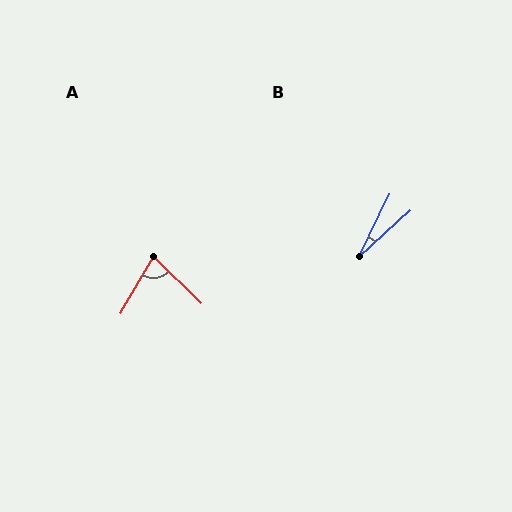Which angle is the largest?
A, at approximately 76 degrees.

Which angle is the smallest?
B, at approximately 22 degrees.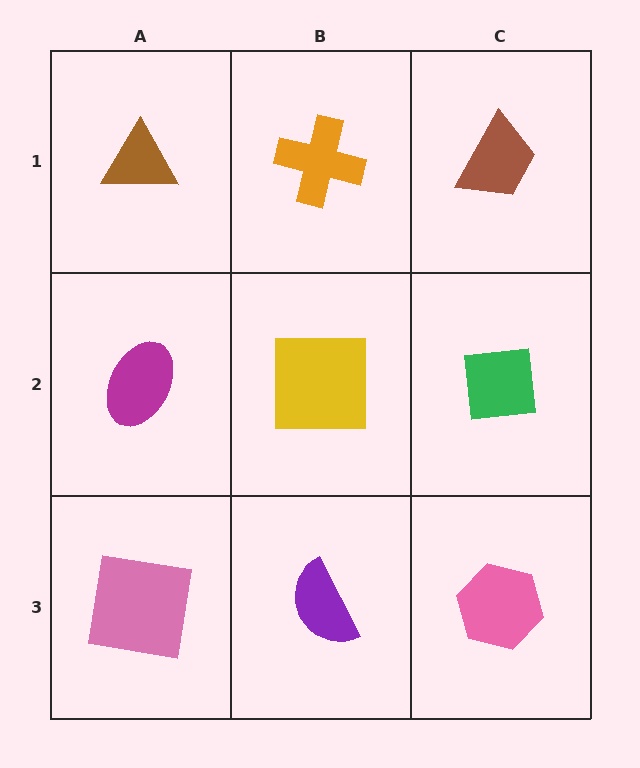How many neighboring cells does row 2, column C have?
3.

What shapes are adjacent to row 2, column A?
A brown triangle (row 1, column A), a pink square (row 3, column A), a yellow square (row 2, column B).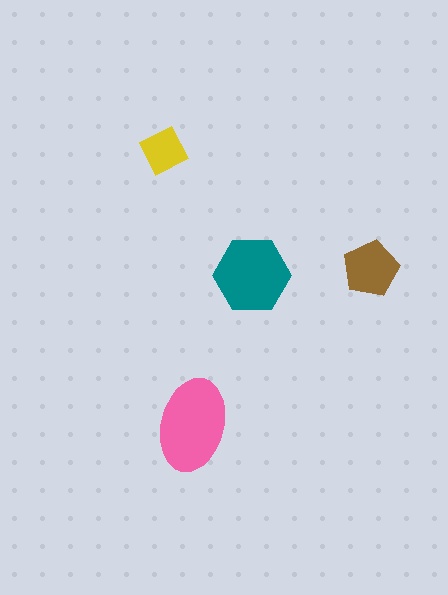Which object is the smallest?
The yellow diamond.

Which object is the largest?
The pink ellipse.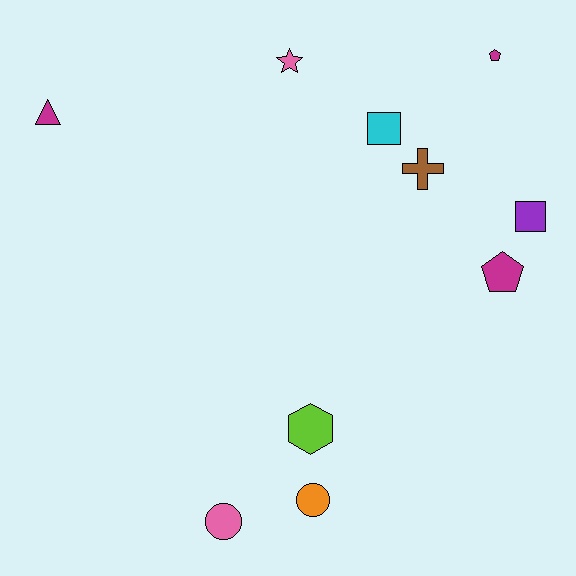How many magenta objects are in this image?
There are 3 magenta objects.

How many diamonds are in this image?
There are no diamonds.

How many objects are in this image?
There are 10 objects.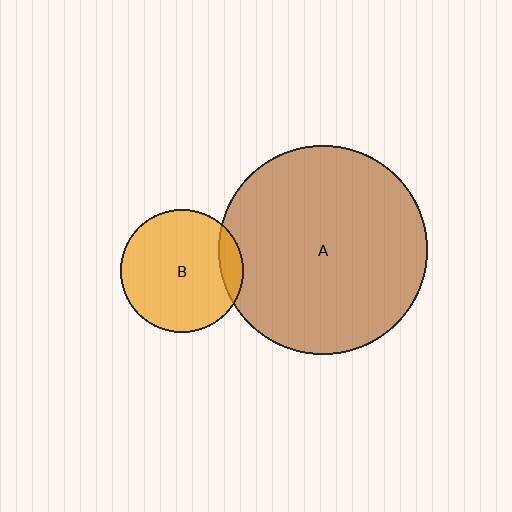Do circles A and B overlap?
Yes.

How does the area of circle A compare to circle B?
Approximately 2.9 times.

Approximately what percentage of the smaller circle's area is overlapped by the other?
Approximately 10%.